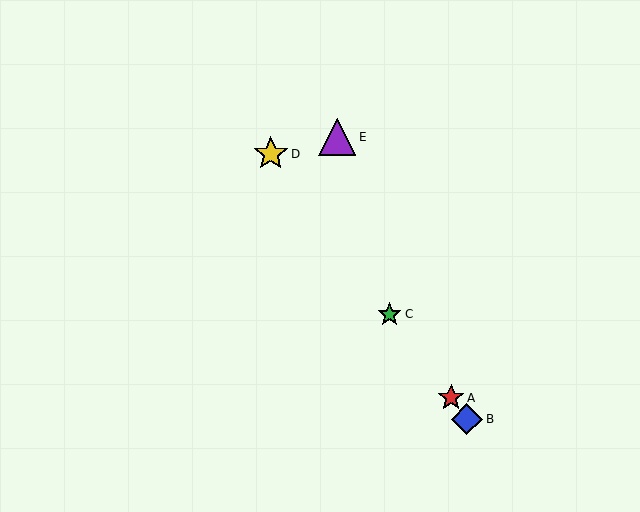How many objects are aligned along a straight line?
4 objects (A, B, C, D) are aligned along a straight line.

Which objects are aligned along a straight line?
Objects A, B, C, D are aligned along a straight line.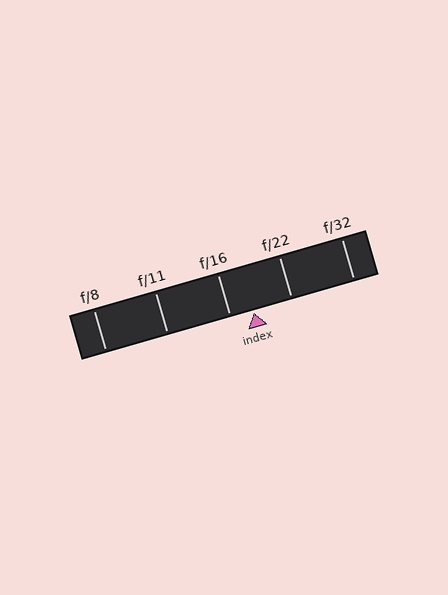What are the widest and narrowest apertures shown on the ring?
The widest aperture shown is f/8 and the narrowest is f/32.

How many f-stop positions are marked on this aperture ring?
There are 5 f-stop positions marked.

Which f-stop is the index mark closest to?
The index mark is closest to f/16.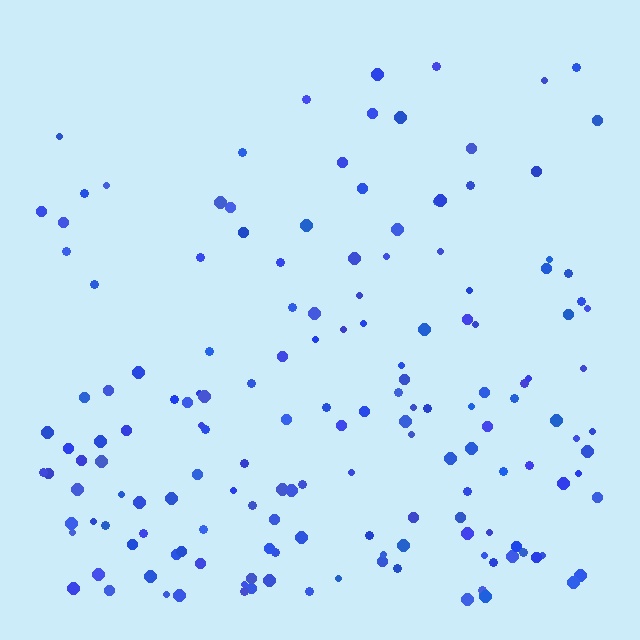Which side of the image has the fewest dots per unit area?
The top.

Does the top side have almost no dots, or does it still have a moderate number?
Still a moderate number, just noticeably fewer than the bottom.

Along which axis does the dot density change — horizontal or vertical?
Vertical.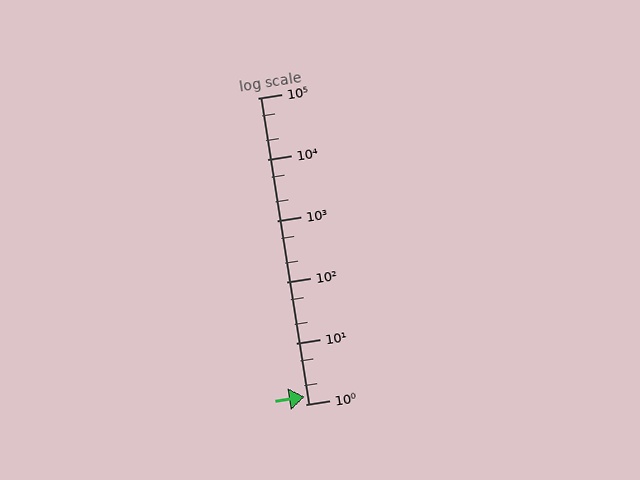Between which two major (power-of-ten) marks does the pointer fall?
The pointer is between 1 and 10.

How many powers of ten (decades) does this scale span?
The scale spans 5 decades, from 1 to 100000.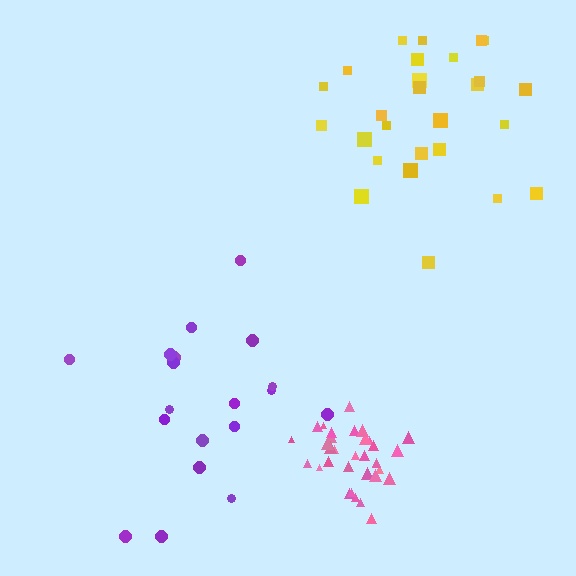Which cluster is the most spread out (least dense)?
Purple.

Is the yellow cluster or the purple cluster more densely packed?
Yellow.